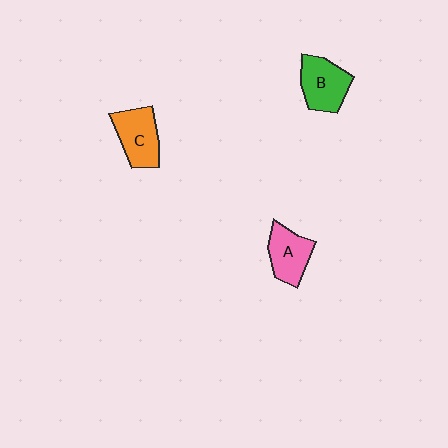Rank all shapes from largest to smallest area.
From largest to smallest: B (green), C (orange), A (pink).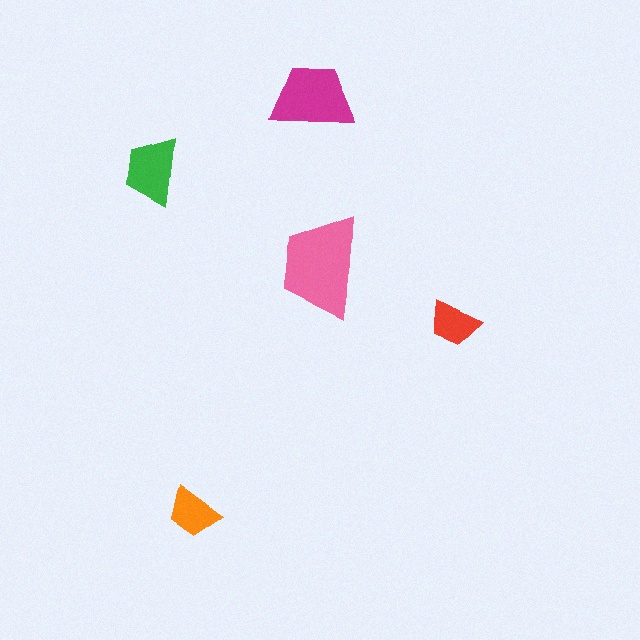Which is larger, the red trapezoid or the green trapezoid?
The green one.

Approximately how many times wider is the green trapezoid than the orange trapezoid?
About 1.5 times wider.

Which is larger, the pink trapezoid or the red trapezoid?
The pink one.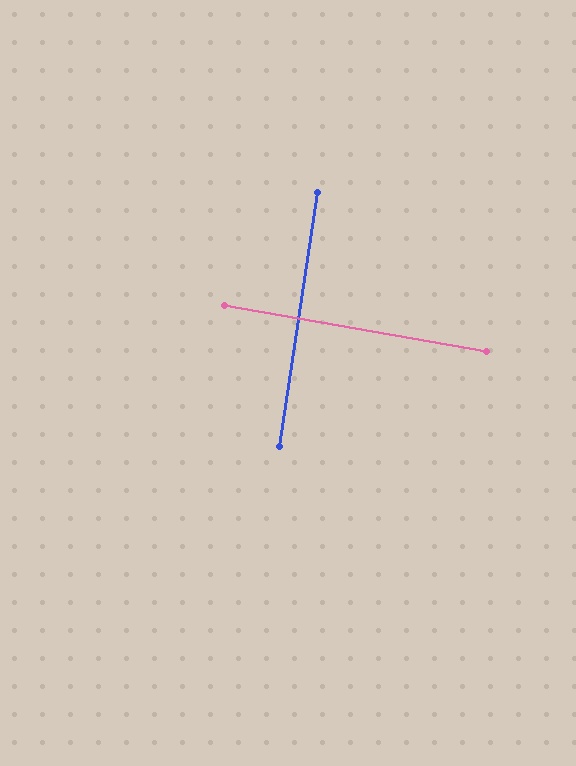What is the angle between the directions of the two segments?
Approximately 89 degrees.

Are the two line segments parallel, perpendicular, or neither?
Perpendicular — they meet at approximately 89°.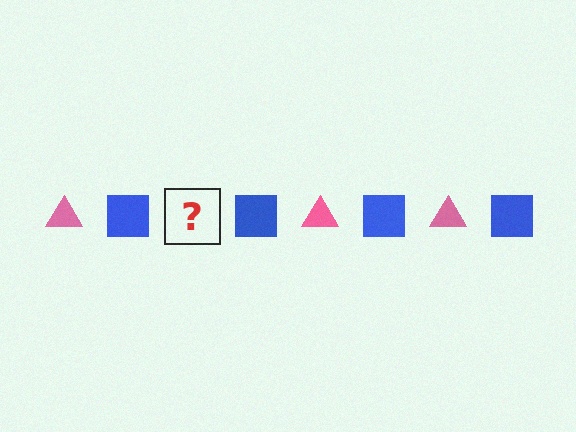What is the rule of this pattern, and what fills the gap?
The rule is that the pattern alternates between pink triangle and blue square. The gap should be filled with a pink triangle.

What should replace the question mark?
The question mark should be replaced with a pink triangle.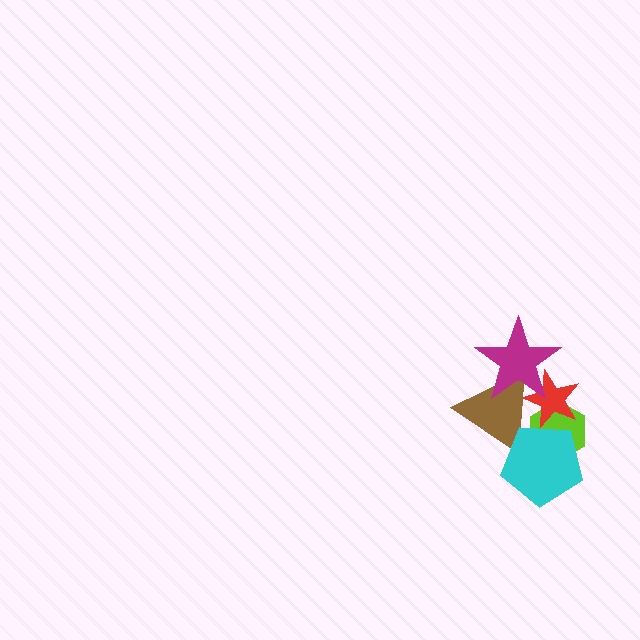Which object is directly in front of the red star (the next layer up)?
The brown triangle is directly in front of the red star.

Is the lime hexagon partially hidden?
Yes, it is partially covered by another shape.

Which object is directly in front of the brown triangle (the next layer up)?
The magenta star is directly in front of the brown triangle.